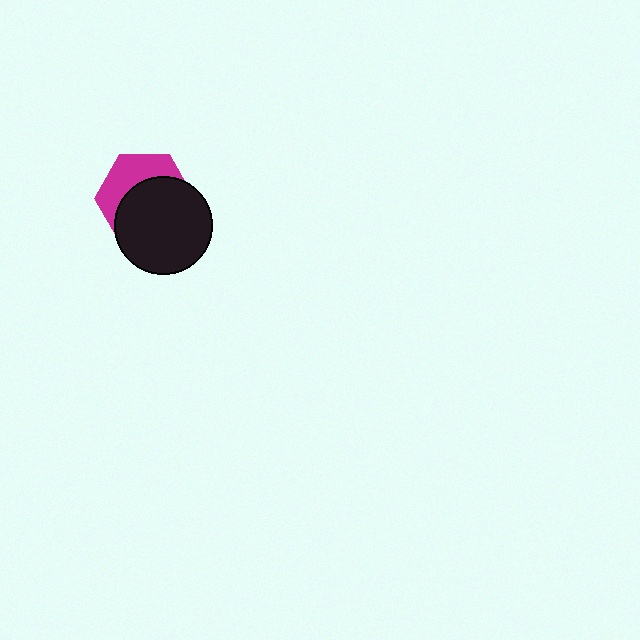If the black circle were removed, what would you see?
You would see the complete magenta hexagon.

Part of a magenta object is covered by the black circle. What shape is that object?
It is a hexagon.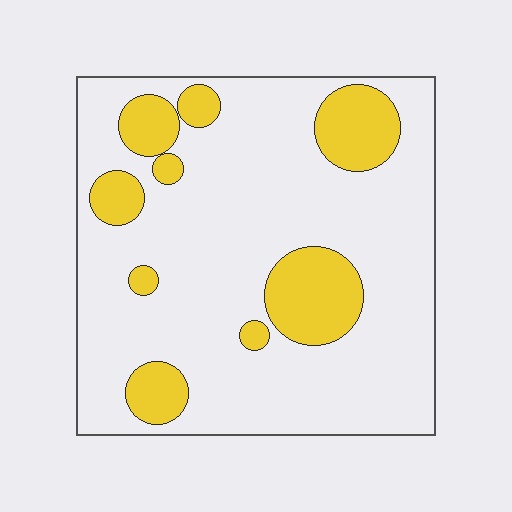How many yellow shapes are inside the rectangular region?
9.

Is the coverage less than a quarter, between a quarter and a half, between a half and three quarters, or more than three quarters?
Less than a quarter.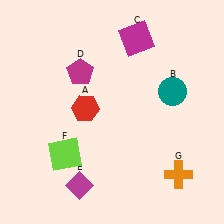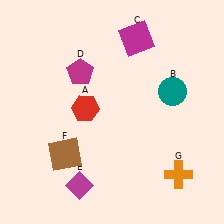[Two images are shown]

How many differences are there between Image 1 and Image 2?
There is 1 difference between the two images.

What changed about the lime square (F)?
In Image 1, F is lime. In Image 2, it changed to brown.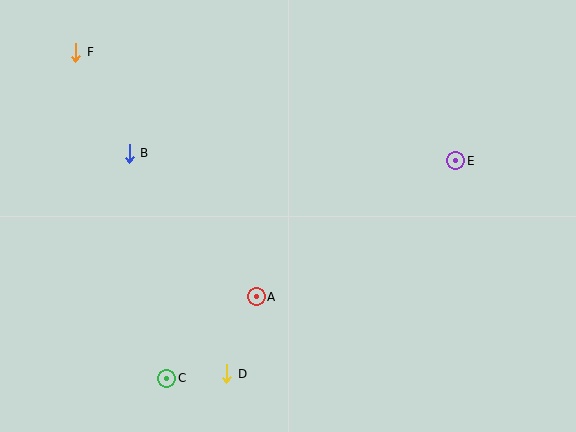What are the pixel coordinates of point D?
Point D is at (227, 374).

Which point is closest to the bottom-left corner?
Point C is closest to the bottom-left corner.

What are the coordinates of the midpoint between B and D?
The midpoint between B and D is at (178, 263).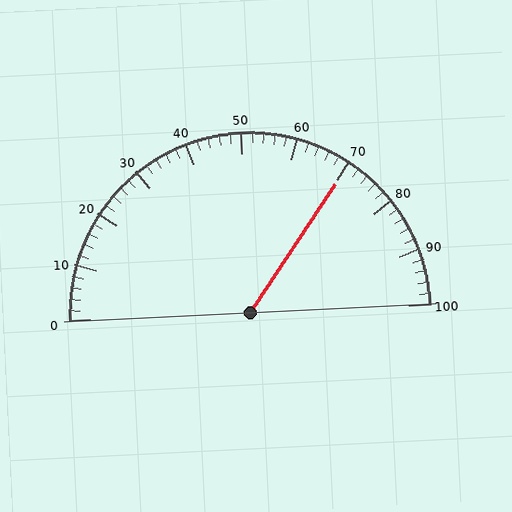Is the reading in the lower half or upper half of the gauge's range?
The reading is in the upper half of the range (0 to 100).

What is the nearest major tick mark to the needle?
The nearest major tick mark is 70.